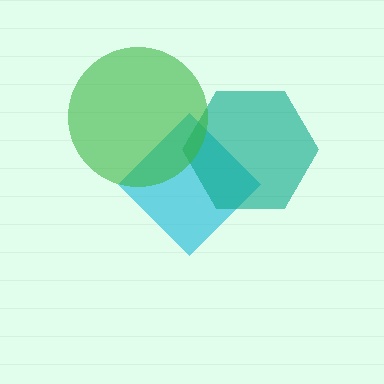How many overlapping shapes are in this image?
There are 3 overlapping shapes in the image.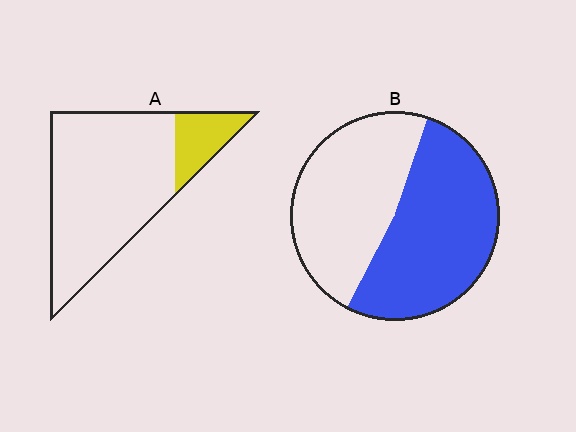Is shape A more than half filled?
No.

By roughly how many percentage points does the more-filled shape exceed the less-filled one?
By roughly 35 percentage points (B over A).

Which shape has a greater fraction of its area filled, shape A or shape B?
Shape B.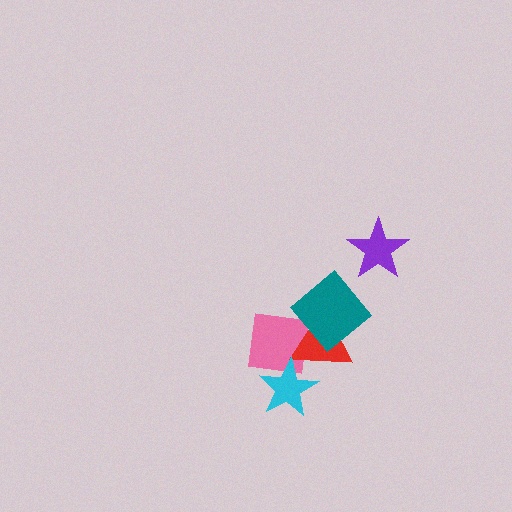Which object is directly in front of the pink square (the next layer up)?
The red triangle is directly in front of the pink square.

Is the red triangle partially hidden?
Yes, it is partially covered by another shape.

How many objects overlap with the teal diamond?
1 object overlaps with the teal diamond.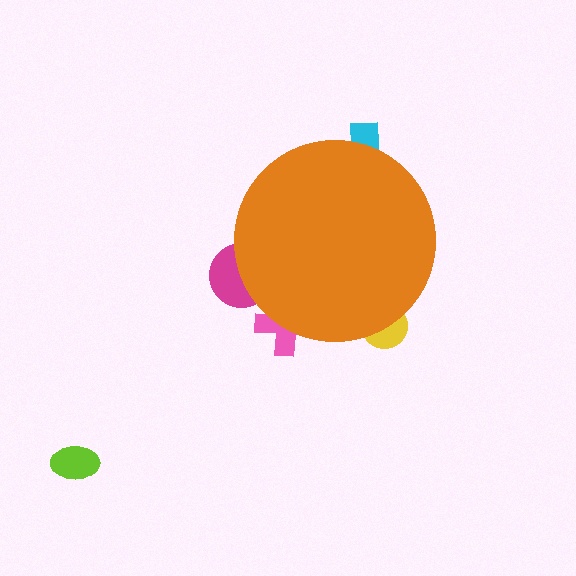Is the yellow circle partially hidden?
Yes, the yellow circle is partially hidden behind the orange circle.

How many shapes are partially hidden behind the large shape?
4 shapes are partially hidden.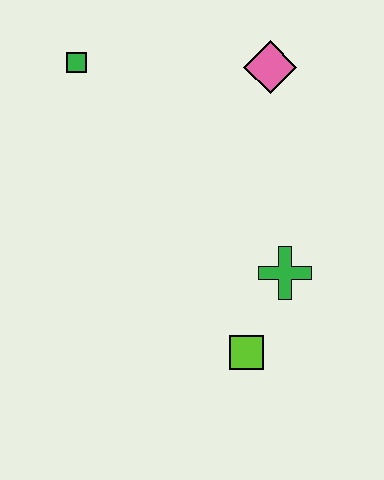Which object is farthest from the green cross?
The green square is farthest from the green cross.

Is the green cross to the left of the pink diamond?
No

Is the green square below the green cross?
No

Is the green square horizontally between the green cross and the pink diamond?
No